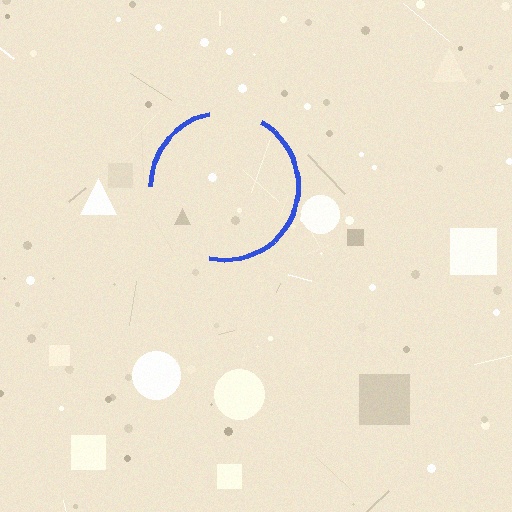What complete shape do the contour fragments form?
The contour fragments form a circle.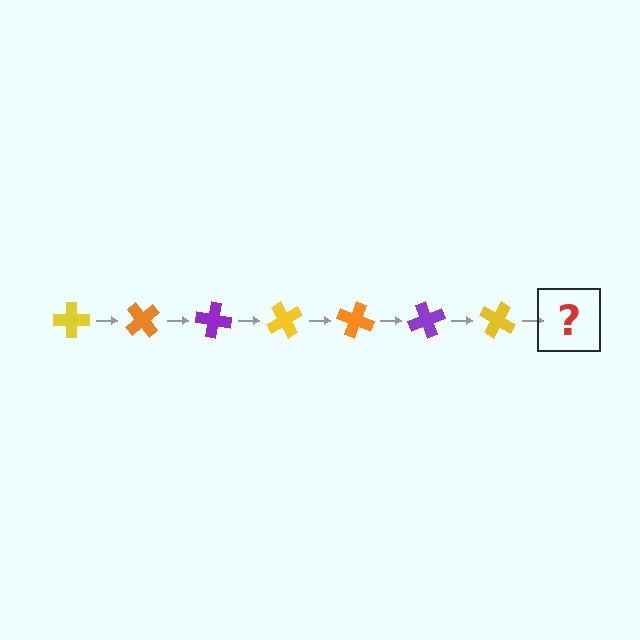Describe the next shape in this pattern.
It should be an orange cross, rotated 350 degrees from the start.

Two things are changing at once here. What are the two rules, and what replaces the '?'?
The two rules are that it rotates 50 degrees each step and the color cycles through yellow, orange, and purple. The '?' should be an orange cross, rotated 350 degrees from the start.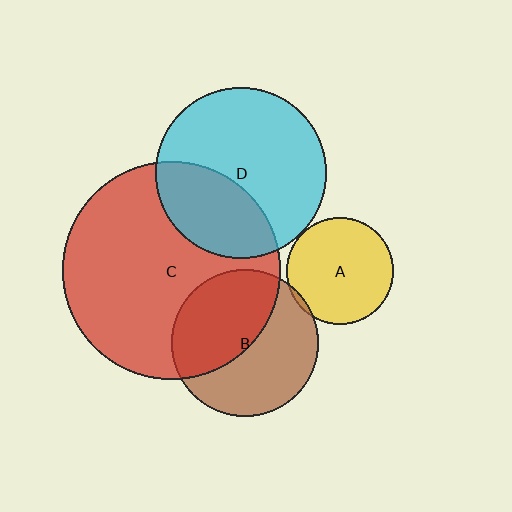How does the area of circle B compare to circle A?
Approximately 1.9 times.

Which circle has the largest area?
Circle C (red).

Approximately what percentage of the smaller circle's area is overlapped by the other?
Approximately 50%.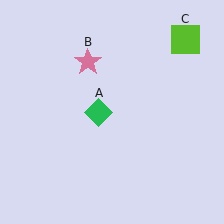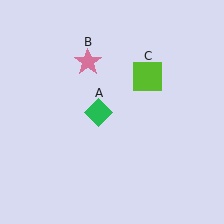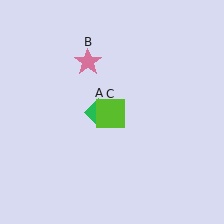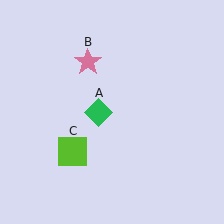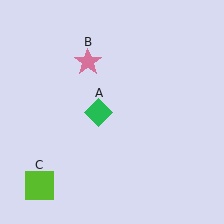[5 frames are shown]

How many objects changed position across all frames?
1 object changed position: lime square (object C).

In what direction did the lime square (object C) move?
The lime square (object C) moved down and to the left.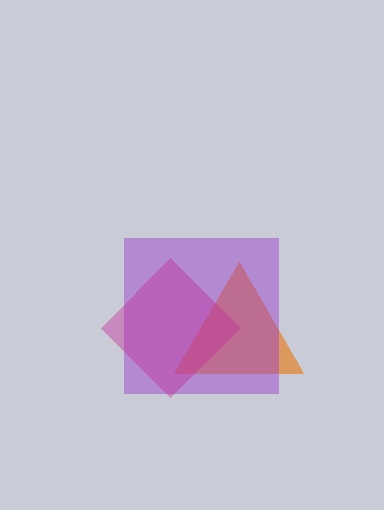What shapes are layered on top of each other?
The layered shapes are: an orange triangle, a purple square, a magenta diamond.